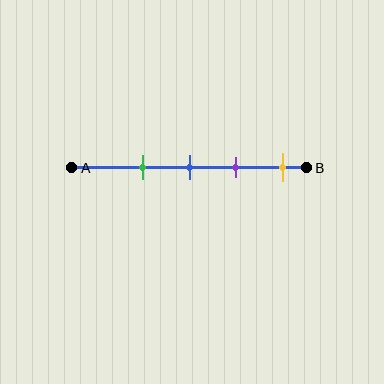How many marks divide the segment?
There are 4 marks dividing the segment.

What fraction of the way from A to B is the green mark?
The green mark is approximately 30% (0.3) of the way from A to B.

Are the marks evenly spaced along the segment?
Yes, the marks are approximately evenly spaced.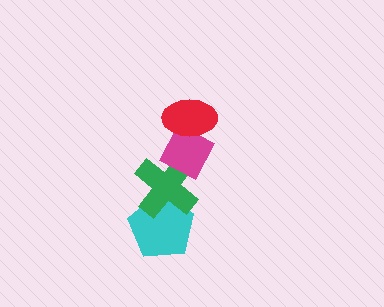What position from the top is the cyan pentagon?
The cyan pentagon is 4th from the top.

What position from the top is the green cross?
The green cross is 3rd from the top.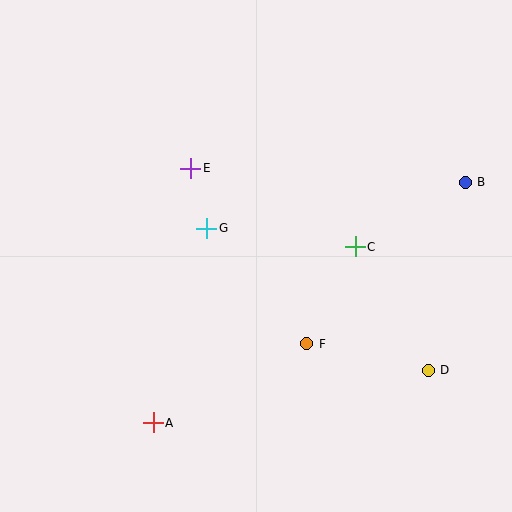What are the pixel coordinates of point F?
Point F is at (307, 344).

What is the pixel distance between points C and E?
The distance between C and E is 182 pixels.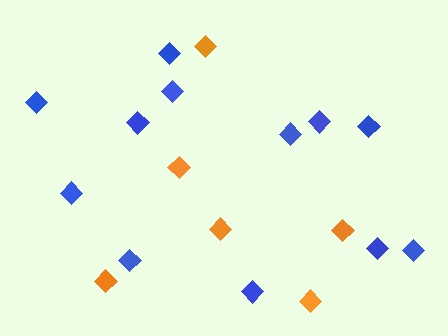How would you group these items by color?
There are 2 groups: one group of blue diamonds (12) and one group of orange diamonds (6).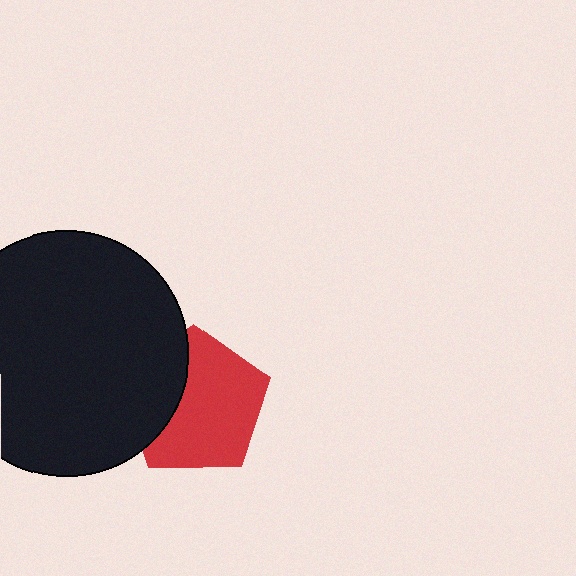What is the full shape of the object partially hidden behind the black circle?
The partially hidden object is a red pentagon.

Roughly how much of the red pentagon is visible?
Most of it is visible (roughly 69%).